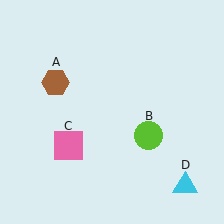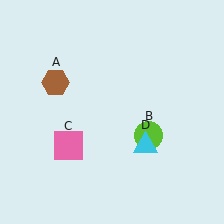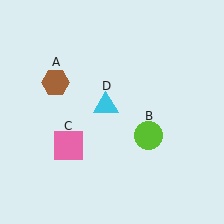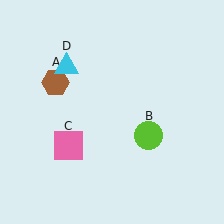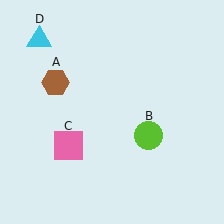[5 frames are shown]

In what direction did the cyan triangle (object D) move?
The cyan triangle (object D) moved up and to the left.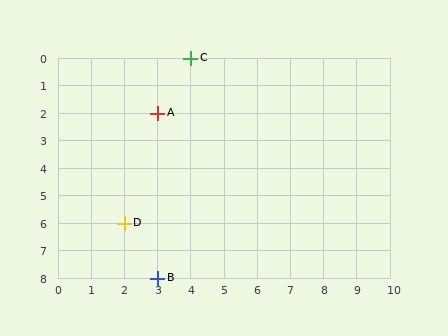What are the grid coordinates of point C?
Point C is at grid coordinates (4, 0).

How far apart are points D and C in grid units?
Points D and C are 2 columns and 6 rows apart (about 6.3 grid units diagonally).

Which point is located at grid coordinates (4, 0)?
Point C is at (4, 0).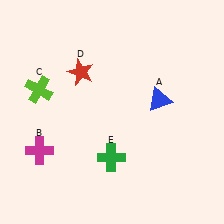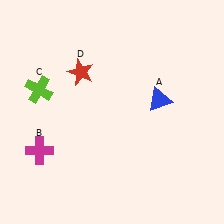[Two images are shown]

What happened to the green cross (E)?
The green cross (E) was removed in Image 2. It was in the bottom-left area of Image 1.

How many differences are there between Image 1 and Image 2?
There is 1 difference between the two images.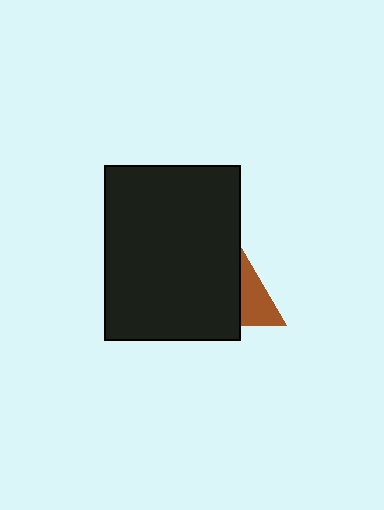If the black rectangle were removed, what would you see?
You would see the complete brown triangle.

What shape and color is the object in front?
The object in front is a black rectangle.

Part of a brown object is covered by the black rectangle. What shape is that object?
It is a triangle.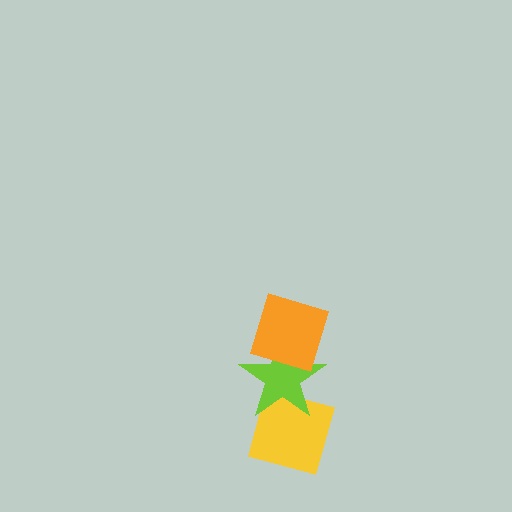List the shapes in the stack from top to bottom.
From top to bottom: the orange diamond, the lime star, the yellow diamond.